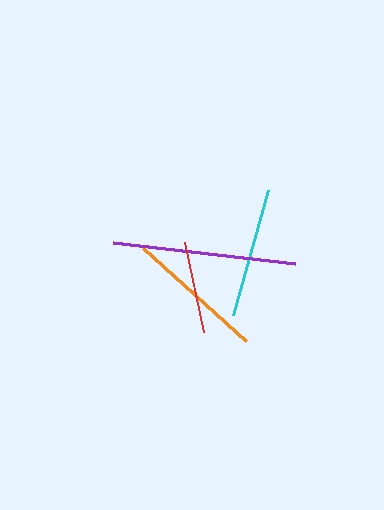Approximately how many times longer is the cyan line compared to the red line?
The cyan line is approximately 1.4 times the length of the red line.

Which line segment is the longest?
The purple line is the longest at approximately 183 pixels.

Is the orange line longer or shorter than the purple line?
The purple line is longer than the orange line.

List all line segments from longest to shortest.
From longest to shortest: purple, orange, cyan, red.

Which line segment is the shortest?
The red line is the shortest at approximately 92 pixels.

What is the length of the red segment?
The red segment is approximately 92 pixels long.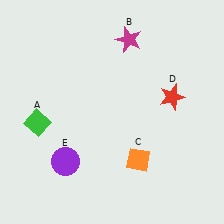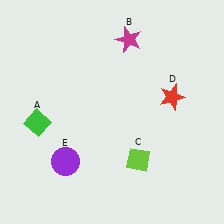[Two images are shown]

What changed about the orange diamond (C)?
In Image 1, C is orange. In Image 2, it changed to lime.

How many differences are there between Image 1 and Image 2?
There is 1 difference between the two images.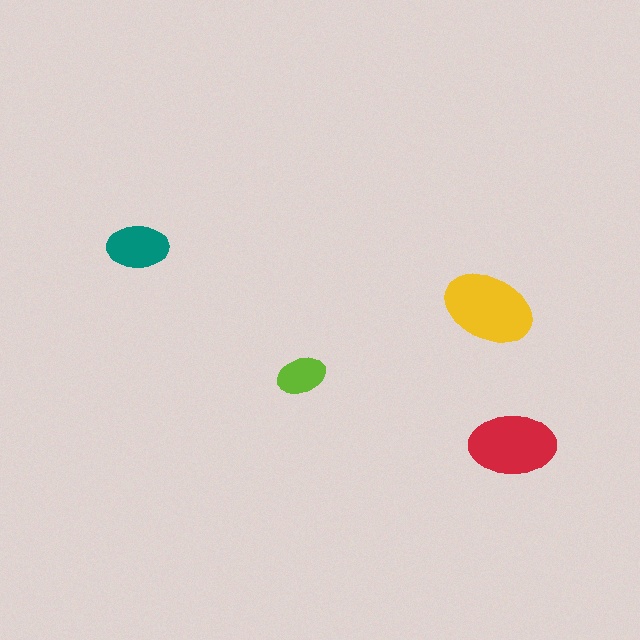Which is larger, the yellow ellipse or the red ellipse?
The yellow one.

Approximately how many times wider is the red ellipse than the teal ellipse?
About 1.5 times wider.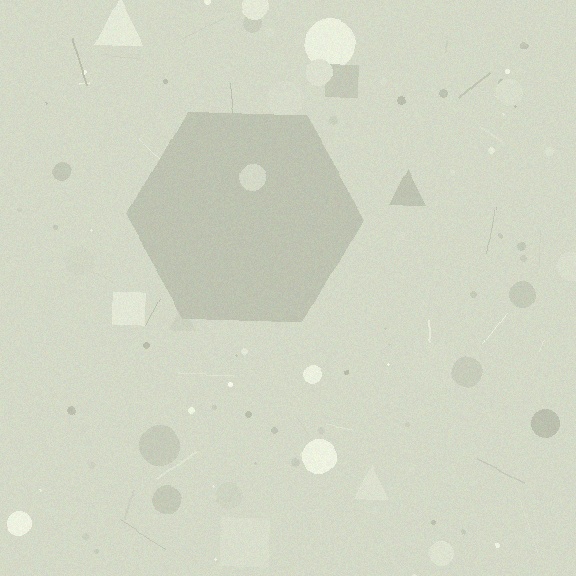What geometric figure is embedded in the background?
A hexagon is embedded in the background.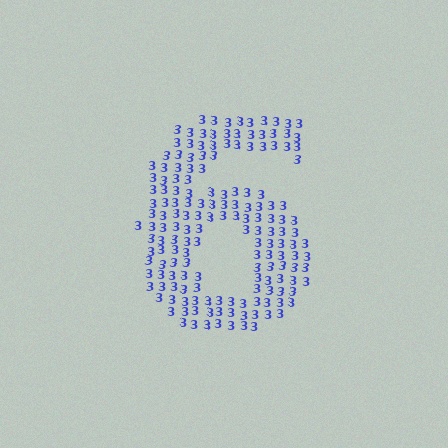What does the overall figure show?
The overall figure shows the digit 6.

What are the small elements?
The small elements are digit 3's.